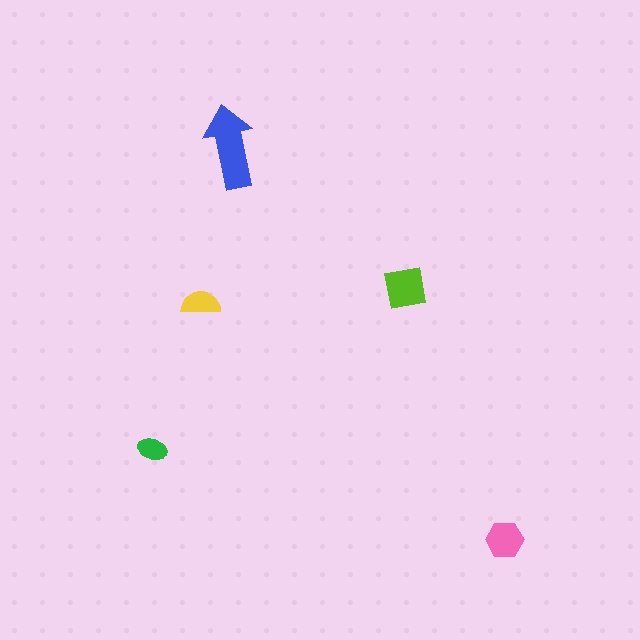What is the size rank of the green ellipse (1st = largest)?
5th.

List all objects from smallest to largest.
The green ellipse, the yellow semicircle, the pink hexagon, the lime square, the blue arrow.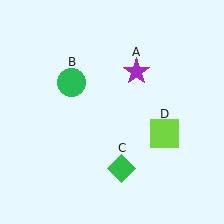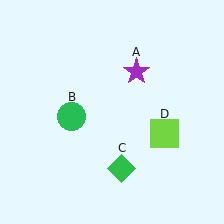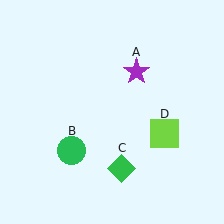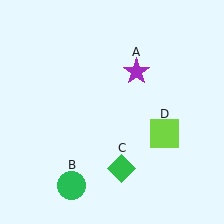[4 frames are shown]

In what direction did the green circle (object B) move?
The green circle (object B) moved down.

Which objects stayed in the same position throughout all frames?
Purple star (object A) and green diamond (object C) and lime square (object D) remained stationary.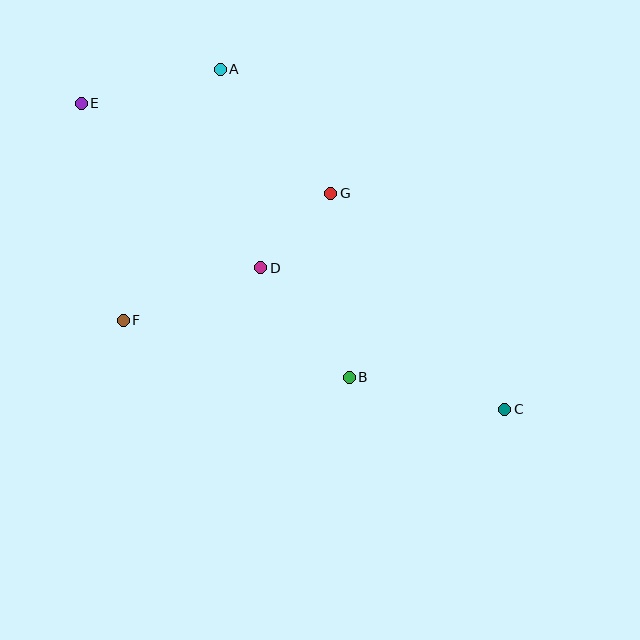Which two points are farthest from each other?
Points C and E are farthest from each other.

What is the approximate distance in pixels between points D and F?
The distance between D and F is approximately 147 pixels.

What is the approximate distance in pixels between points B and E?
The distance between B and E is approximately 383 pixels.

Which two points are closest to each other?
Points D and G are closest to each other.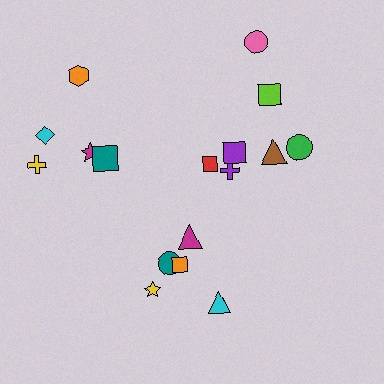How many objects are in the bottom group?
There are 5 objects.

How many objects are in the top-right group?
There are 7 objects.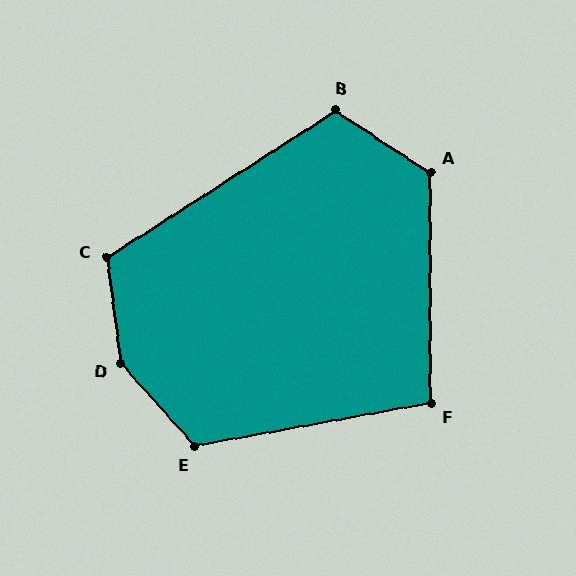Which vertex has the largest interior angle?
D, at approximately 145 degrees.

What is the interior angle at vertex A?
Approximately 123 degrees (obtuse).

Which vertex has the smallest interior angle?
F, at approximately 100 degrees.